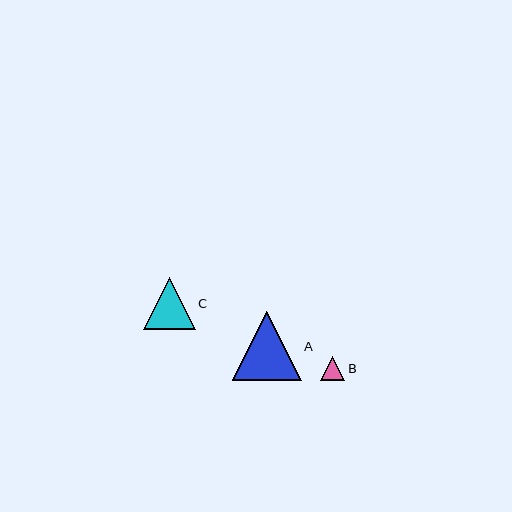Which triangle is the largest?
Triangle A is the largest with a size of approximately 69 pixels.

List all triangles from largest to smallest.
From largest to smallest: A, C, B.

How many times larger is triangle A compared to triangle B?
Triangle A is approximately 2.9 times the size of triangle B.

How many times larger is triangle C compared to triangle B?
Triangle C is approximately 2.2 times the size of triangle B.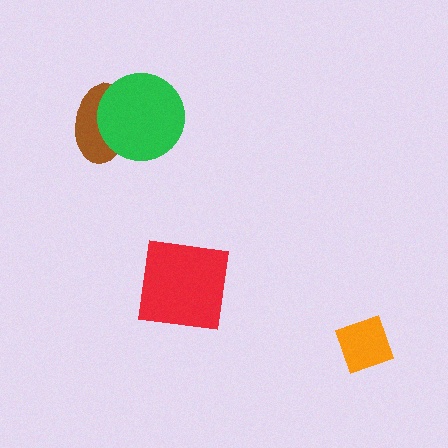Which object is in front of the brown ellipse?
The green circle is in front of the brown ellipse.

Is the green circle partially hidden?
No, no other shape covers it.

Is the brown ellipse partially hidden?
Yes, it is partially covered by another shape.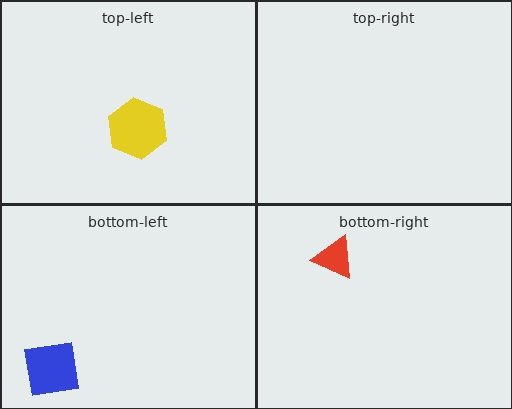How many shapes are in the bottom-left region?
1.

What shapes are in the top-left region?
The yellow hexagon.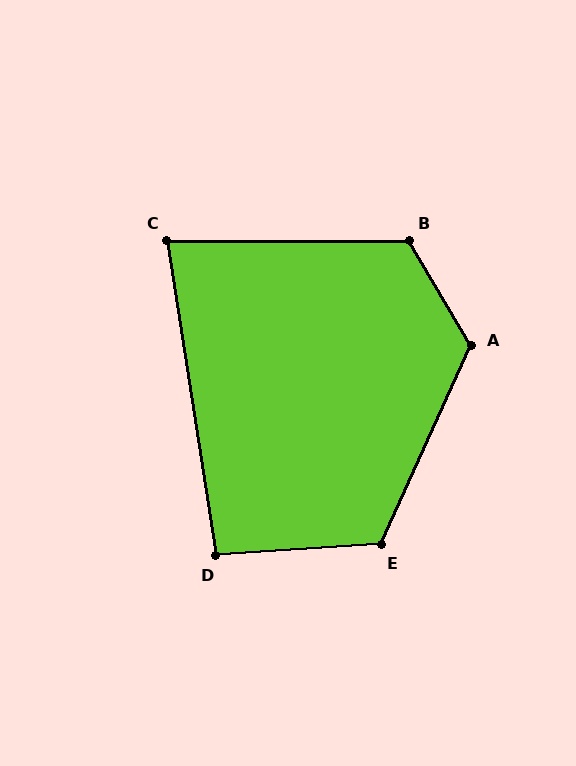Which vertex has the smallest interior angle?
C, at approximately 81 degrees.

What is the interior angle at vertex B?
Approximately 121 degrees (obtuse).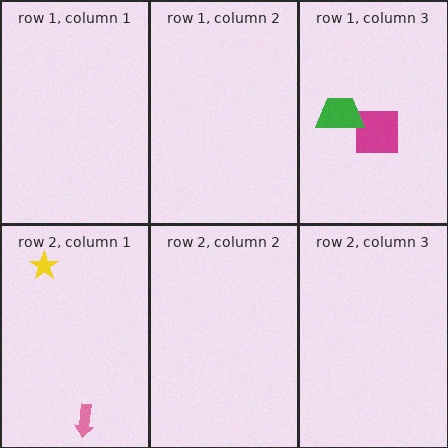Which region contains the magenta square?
The row 1, column 3 region.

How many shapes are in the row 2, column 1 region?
2.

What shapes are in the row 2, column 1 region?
The yellow star, the pink arrow.